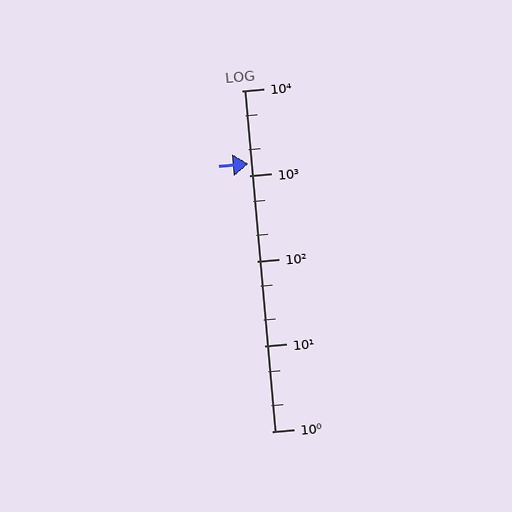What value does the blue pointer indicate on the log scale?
The pointer indicates approximately 1400.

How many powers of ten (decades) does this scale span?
The scale spans 4 decades, from 1 to 10000.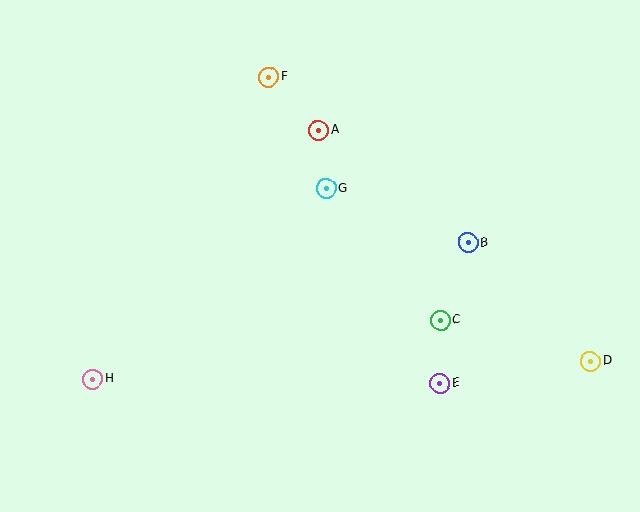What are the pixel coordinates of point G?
Point G is at (326, 188).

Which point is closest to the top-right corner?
Point B is closest to the top-right corner.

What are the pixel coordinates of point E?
Point E is at (440, 383).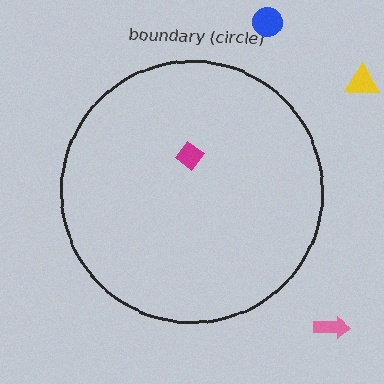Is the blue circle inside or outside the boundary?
Outside.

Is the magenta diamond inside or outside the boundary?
Inside.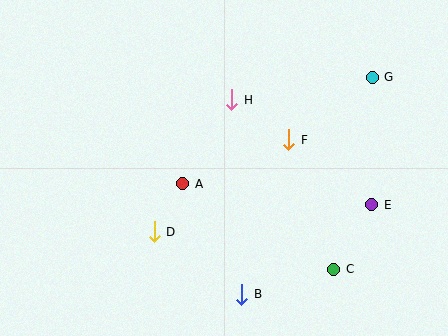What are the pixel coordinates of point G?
Point G is at (372, 77).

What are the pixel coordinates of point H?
Point H is at (232, 100).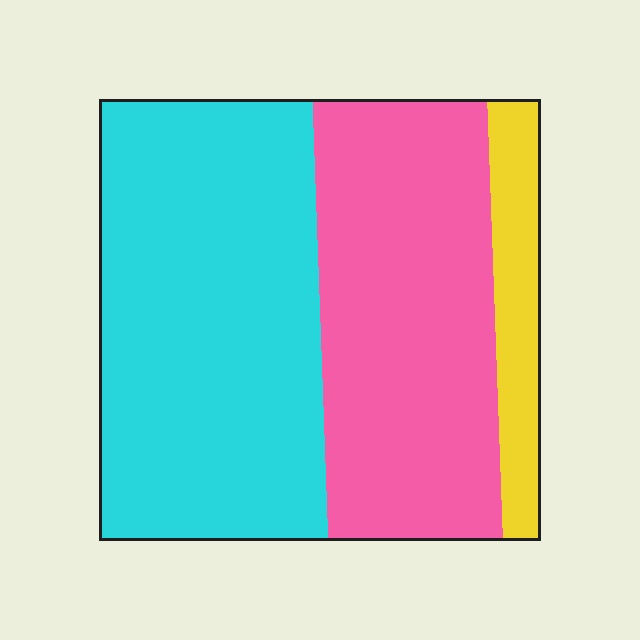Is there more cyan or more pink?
Cyan.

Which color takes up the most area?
Cyan, at roughly 50%.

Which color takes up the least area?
Yellow, at roughly 10%.